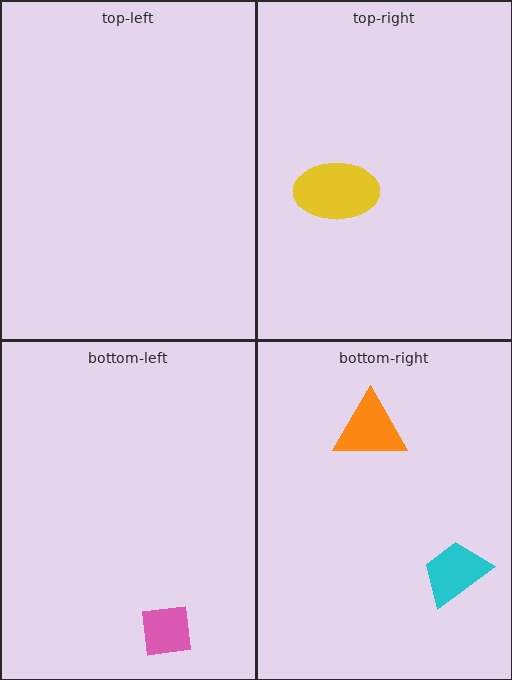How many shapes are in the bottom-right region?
2.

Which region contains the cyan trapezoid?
The bottom-right region.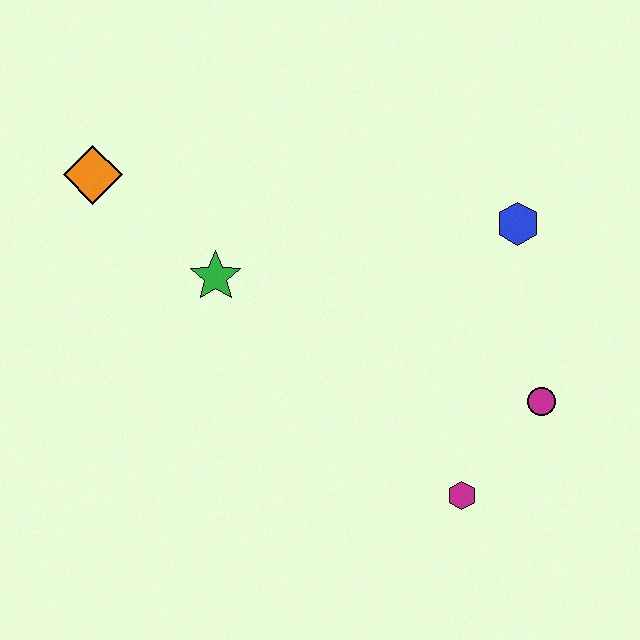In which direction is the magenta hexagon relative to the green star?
The magenta hexagon is to the right of the green star.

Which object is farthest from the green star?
The magenta circle is farthest from the green star.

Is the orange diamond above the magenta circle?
Yes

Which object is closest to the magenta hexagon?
The magenta circle is closest to the magenta hexagon.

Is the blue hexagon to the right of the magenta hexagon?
Yes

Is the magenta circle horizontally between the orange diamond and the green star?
No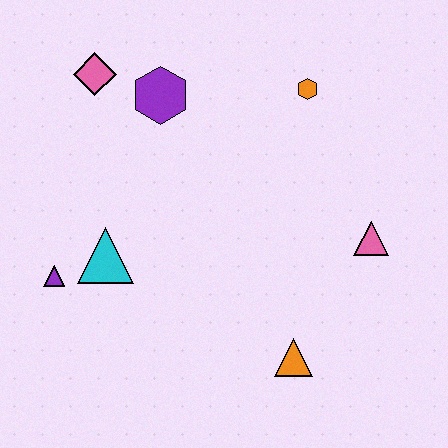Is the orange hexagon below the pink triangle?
No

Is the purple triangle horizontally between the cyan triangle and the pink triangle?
No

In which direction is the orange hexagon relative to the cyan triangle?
The orange hexagon is to the right of the cyan triangle.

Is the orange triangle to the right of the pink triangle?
No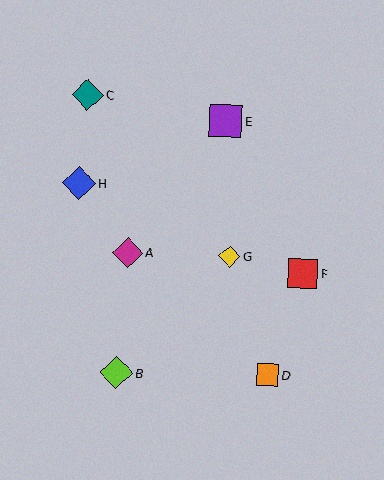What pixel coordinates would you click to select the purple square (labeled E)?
Click at (226, 121) to select the purple square E.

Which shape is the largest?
The blue diamond (labeled H) is the largest.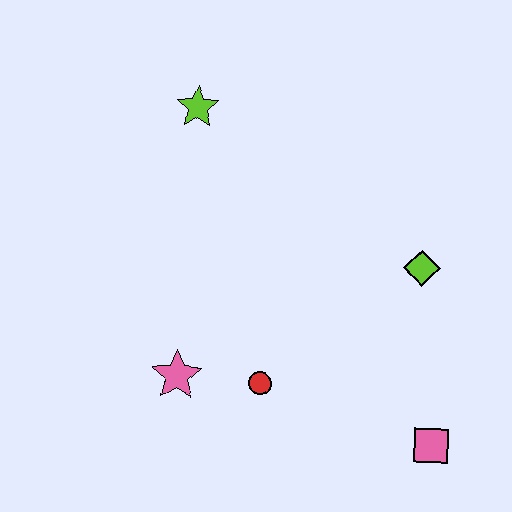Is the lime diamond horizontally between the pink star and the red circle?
No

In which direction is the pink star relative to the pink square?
The pink star is to the left of the pink square.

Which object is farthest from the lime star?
The pink square is farthest from the lime star.